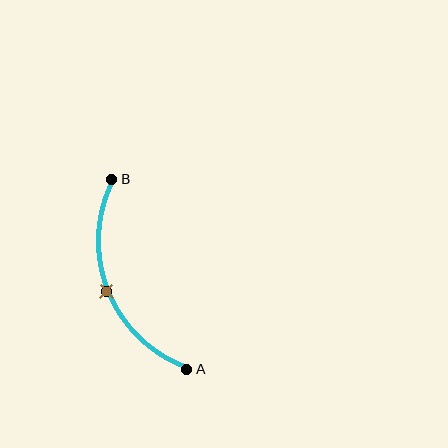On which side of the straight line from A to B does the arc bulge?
The arc bulges to the left of the straight line connecting A and B.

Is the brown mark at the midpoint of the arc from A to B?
Yes. The brown mark lies on the arc at equal arc-length from both A and B — it is the arc midpoint.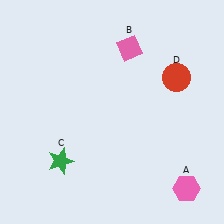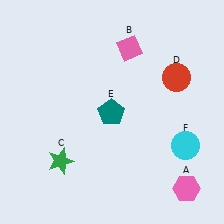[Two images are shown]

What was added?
A teal pentagon (E), a cyan circle (F) were added in Image 2.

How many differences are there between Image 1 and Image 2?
There are 2 differences between the two images.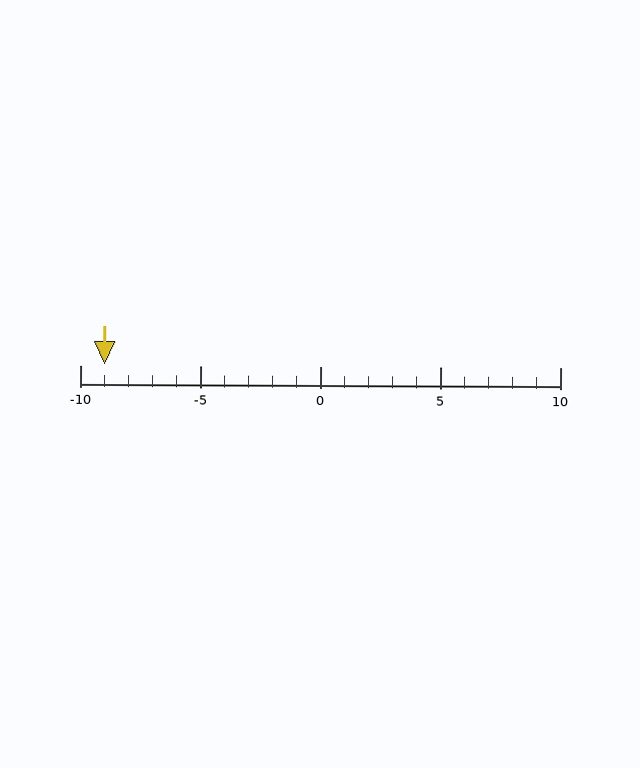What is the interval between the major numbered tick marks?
The major tick marks are spaced 5 units apart.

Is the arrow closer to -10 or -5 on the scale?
The arrow is closer to -10.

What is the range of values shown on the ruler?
The ruler shows values from -10 to 10.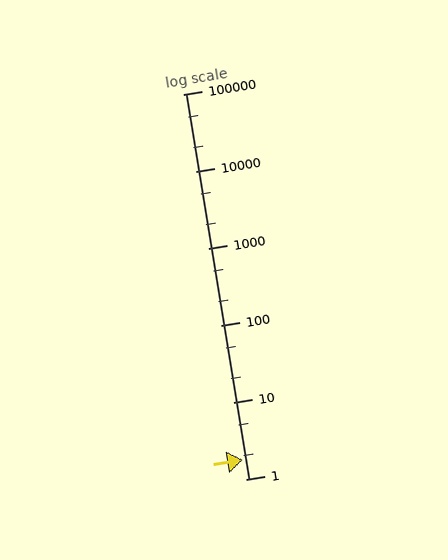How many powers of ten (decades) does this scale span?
The scale spans 5 decades, from 1 to 100000.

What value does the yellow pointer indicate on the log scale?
The pointer indicates approximately 1.8.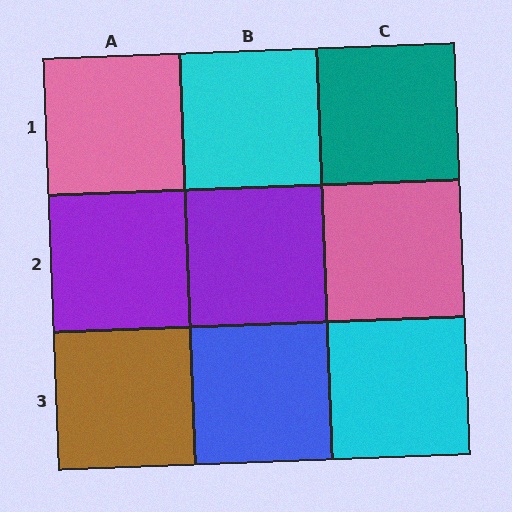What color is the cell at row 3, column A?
Brown.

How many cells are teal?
1 cell is teal.